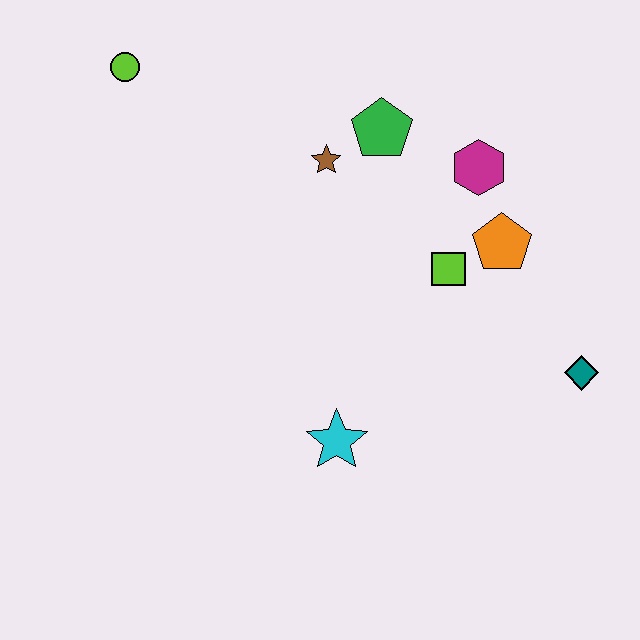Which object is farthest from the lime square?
The lime circle is farthest from the lime square.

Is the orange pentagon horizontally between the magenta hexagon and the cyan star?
No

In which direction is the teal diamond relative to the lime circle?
The teal diamond is to the right of the lime circle.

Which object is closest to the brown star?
The green pentagon is closest to the brown star.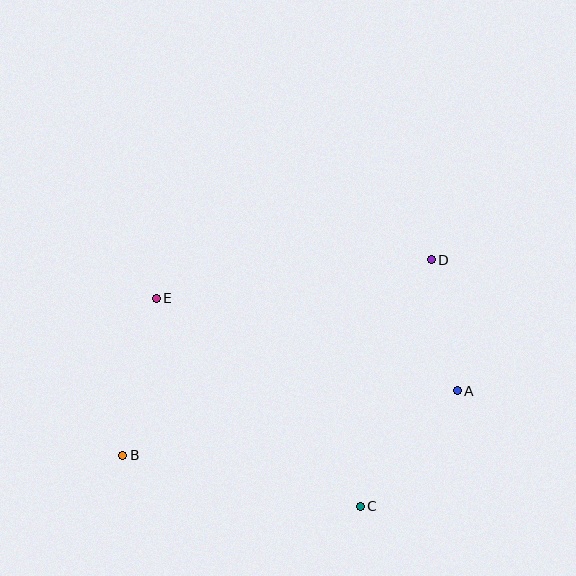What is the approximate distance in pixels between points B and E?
The distance between B and E is approximately 160 pixels.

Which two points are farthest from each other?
Points B and D are farthest from each other.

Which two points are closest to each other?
Points A and D are closest to each other.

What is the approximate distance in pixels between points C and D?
The distance between C and D is approximately 257 pixels.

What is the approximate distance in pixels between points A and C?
The distance between A and C is approximately 151 pixels.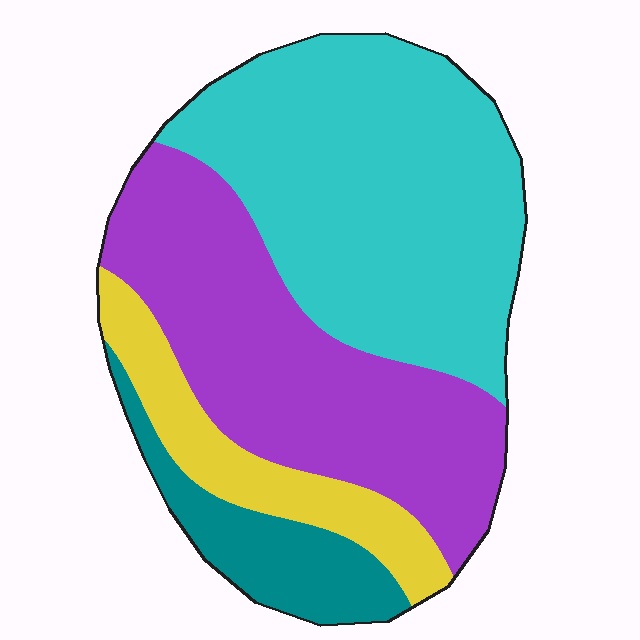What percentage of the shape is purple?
Purple takes up about one third (1/3) of the shape.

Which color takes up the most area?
Cyan, at roughly 40%.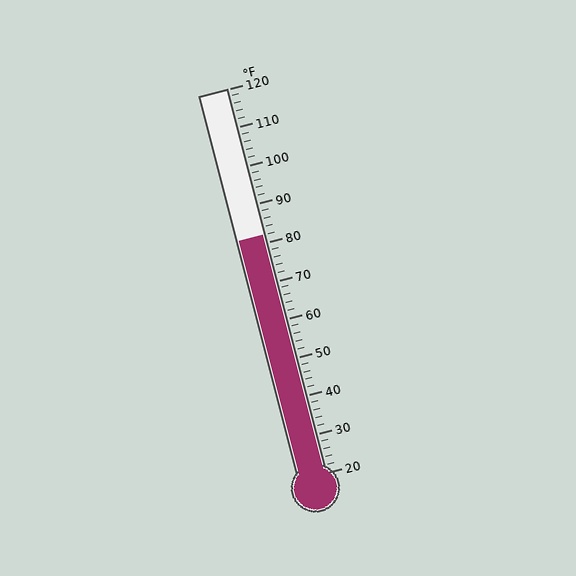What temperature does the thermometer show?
The thermometer shows approximately 82°F.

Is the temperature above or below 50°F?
The temperature is above 50°F.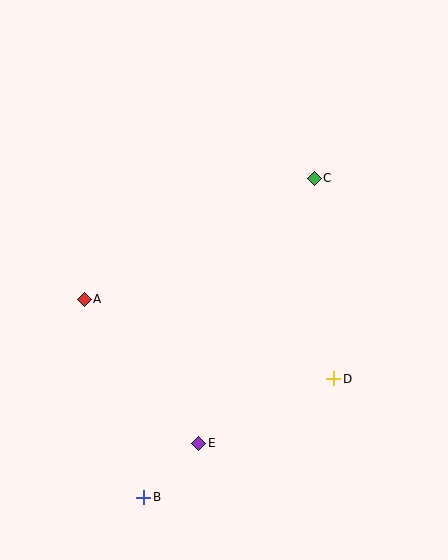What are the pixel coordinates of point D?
Point D is at (334, 379).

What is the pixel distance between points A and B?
The distance between A and B is 207 pixels.